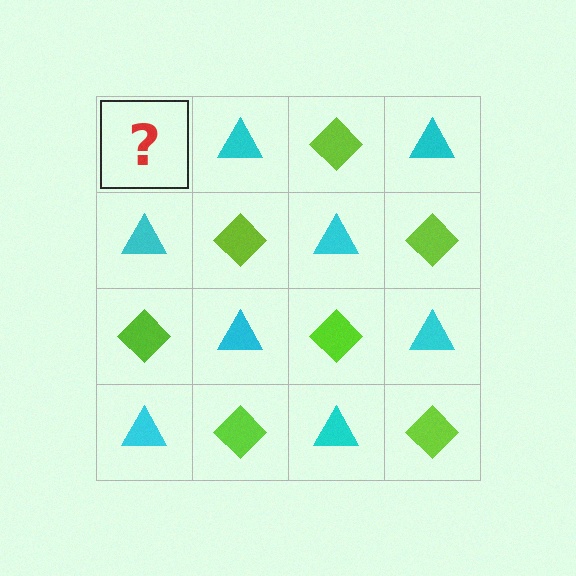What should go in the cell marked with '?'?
The missing cell should contain a lime diamond.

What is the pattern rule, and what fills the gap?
The rule is that it alternates lime diamond and cyan triangle in a checkerboard pattern. The gap should be filled with a lime diamond.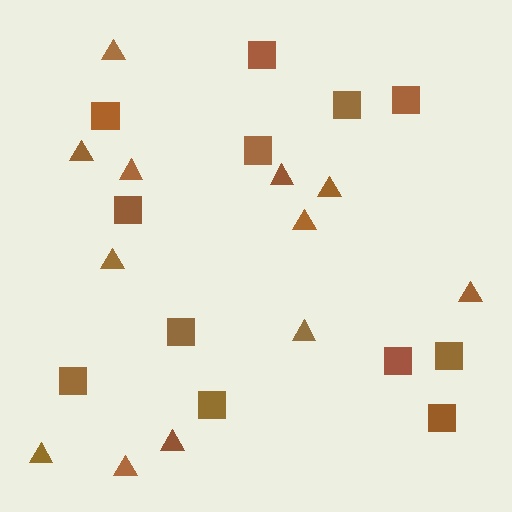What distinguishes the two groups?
There are 2 groups: one group of triangles (12) and one group of squares (12).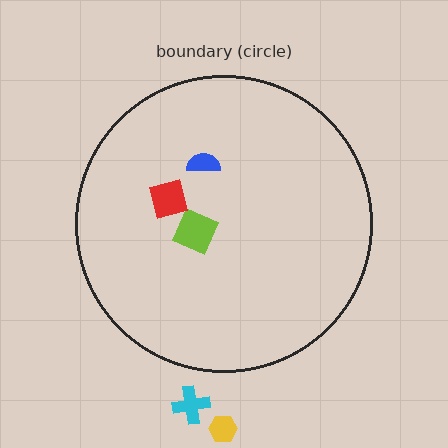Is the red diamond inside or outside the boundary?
Inside.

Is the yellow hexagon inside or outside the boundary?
Outside.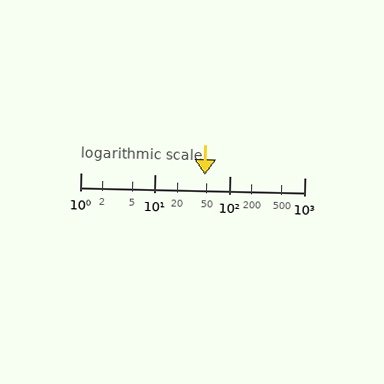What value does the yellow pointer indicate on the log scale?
The pointer indicates approximately 47.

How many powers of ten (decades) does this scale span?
The scale spans 3 decades, from 1 to 1000.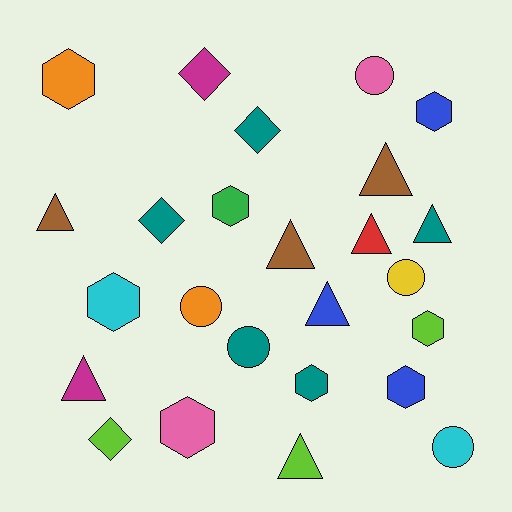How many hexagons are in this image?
There are 8 hexagons.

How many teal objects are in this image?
There are 5 teal objects.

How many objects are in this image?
There are 25 objects.